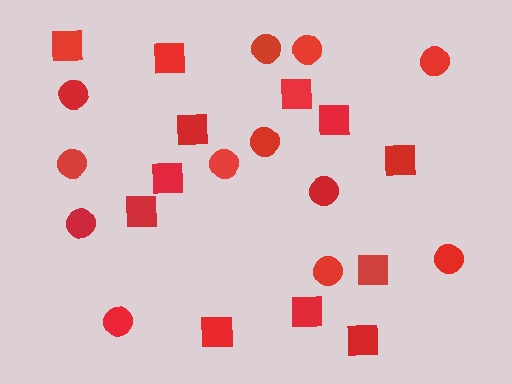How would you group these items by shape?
There are 2 groups: one group of squares (12) and one group of circles (12).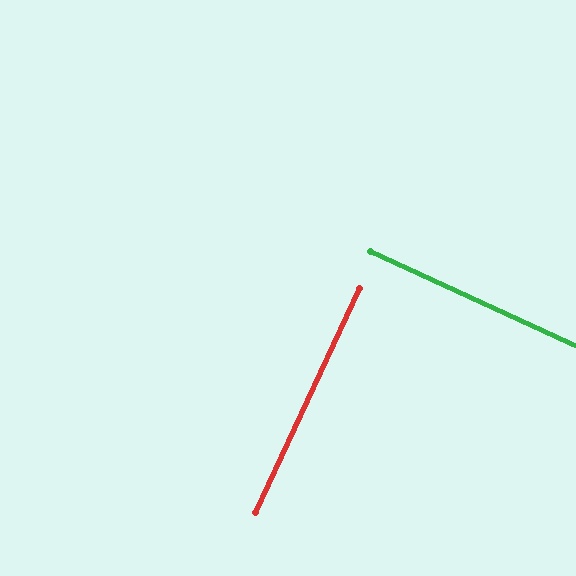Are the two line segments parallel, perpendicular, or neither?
Perpendicular — they meet at approximately 90°.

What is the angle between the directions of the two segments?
Approximately 90 degrees.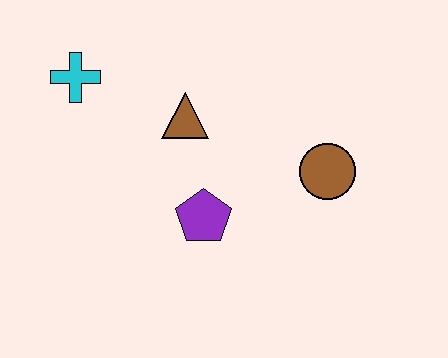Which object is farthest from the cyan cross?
The brown circle is farthest from the cyan cross.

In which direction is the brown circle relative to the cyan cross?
The brown circle is to the right of the cyan cross.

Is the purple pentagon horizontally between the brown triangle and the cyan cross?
No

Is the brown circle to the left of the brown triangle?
No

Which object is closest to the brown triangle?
The purple pentagon is closest to the brown triangle.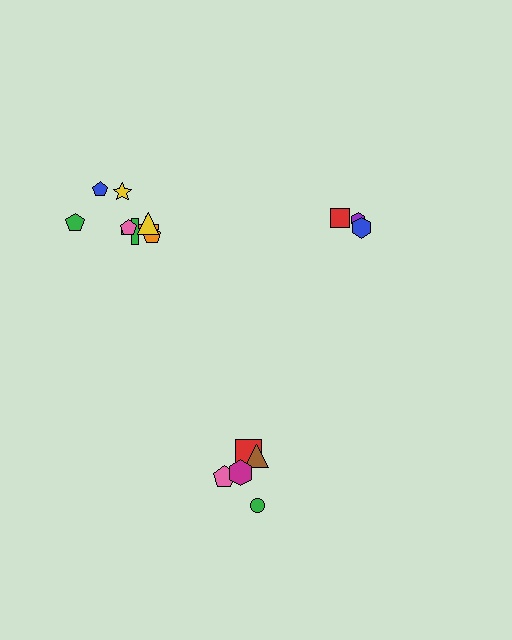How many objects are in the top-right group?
There are 3 objects.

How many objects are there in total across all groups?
There are 16 objects.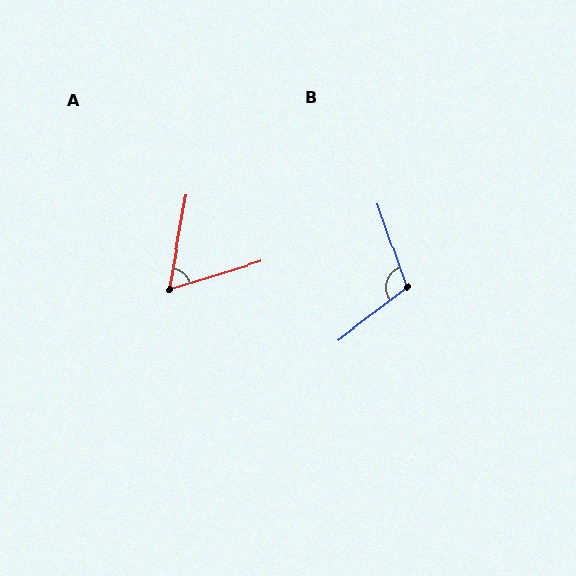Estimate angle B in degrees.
Approximately 109 degrees.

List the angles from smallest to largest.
A (63°), B (109°).